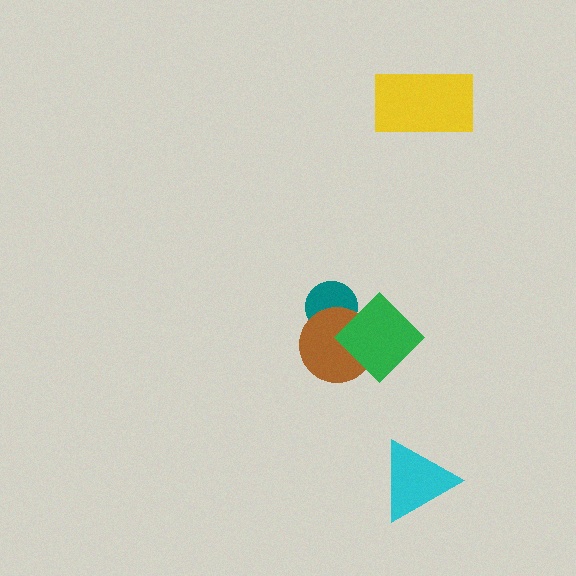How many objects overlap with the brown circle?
2 objects overlap with the brown circle.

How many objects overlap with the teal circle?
2 objects overlap with the teal circle.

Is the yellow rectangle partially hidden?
No, no other shape covers it.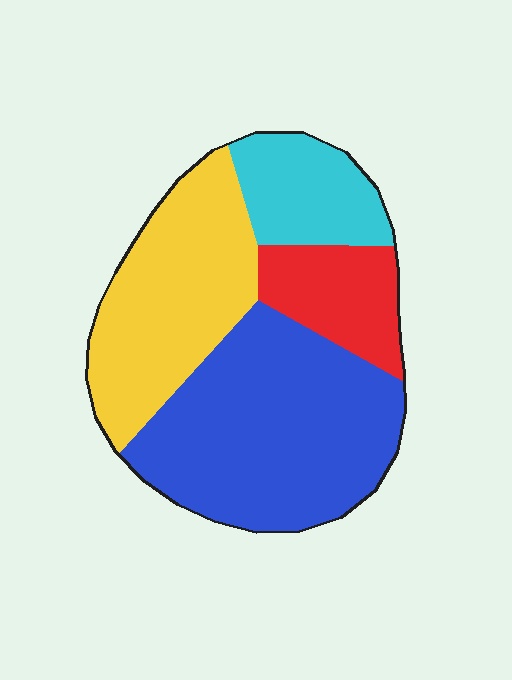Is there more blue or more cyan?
Blue.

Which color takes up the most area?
Blue, at roughly 45%.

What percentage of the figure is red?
Red takes up about one eighth (1/8) of the figure.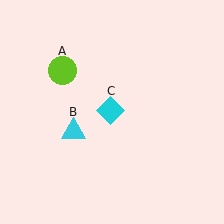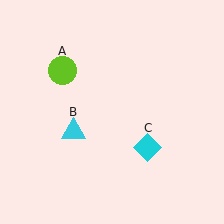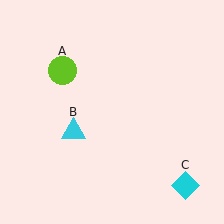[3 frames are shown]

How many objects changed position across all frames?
1 object changed position: cyan diamond (object C).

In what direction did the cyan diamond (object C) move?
The cyan diamond (object C) moved down and to the right.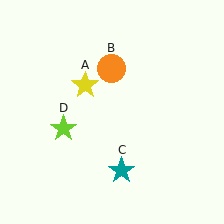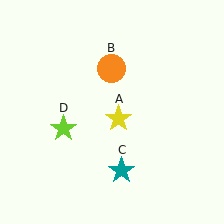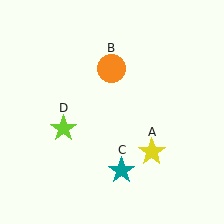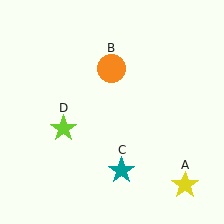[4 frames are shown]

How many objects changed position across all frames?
1 object changed position: yellow star (object A).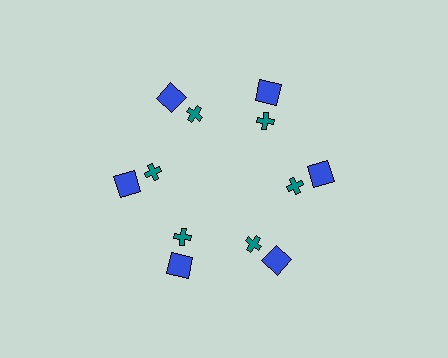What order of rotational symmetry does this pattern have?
This pattern has 6-fold rotational symmetry.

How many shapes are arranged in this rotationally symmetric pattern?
There are 12 shapes, arranged in 6 groups of 2.